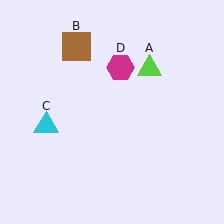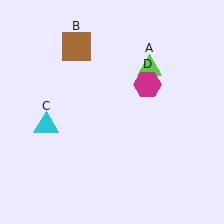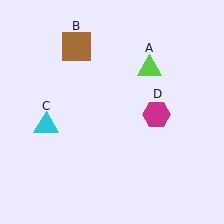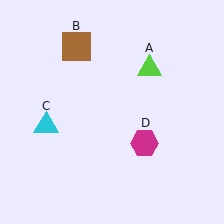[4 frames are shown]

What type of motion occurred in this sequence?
The magenta hexagon (object D) rotated clockwise around the center of the scene.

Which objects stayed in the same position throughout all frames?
Lime triangle (object A) and brown square (object B) and cyan triangle (object C) remained stationary.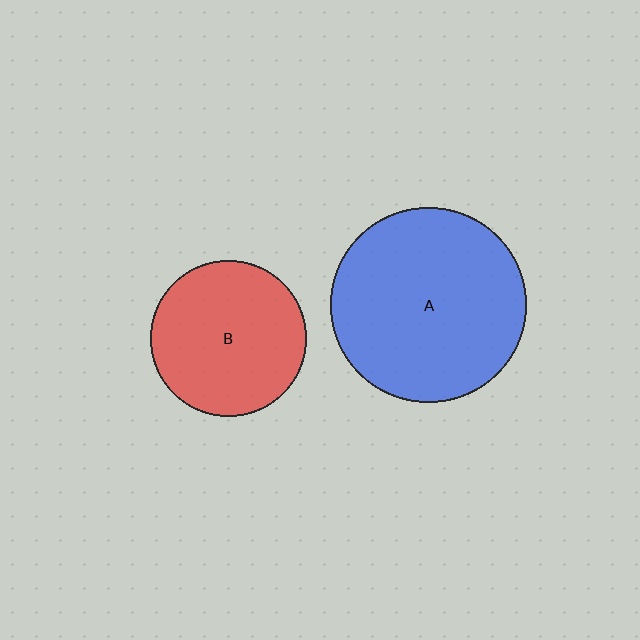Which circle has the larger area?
Circle A (blue).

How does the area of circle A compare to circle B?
Approximately 1.6 times.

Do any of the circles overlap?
No, none of the circles overlap.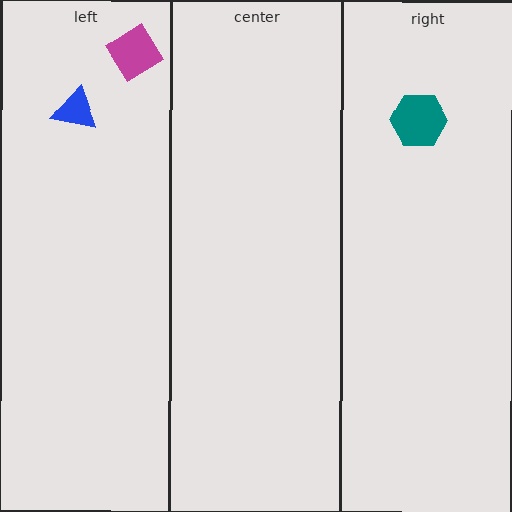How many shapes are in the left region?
2.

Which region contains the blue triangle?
The left region.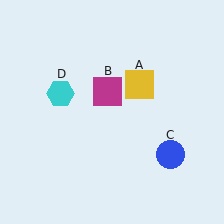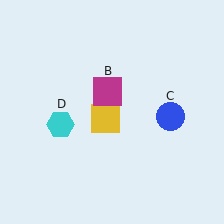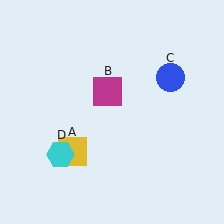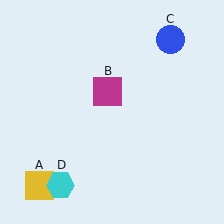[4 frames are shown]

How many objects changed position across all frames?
3 objects changed position: yellow square (object A), blue circle (object C), cyan hexagon (object D).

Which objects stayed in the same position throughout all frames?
Magenta square (object B) remained stationary.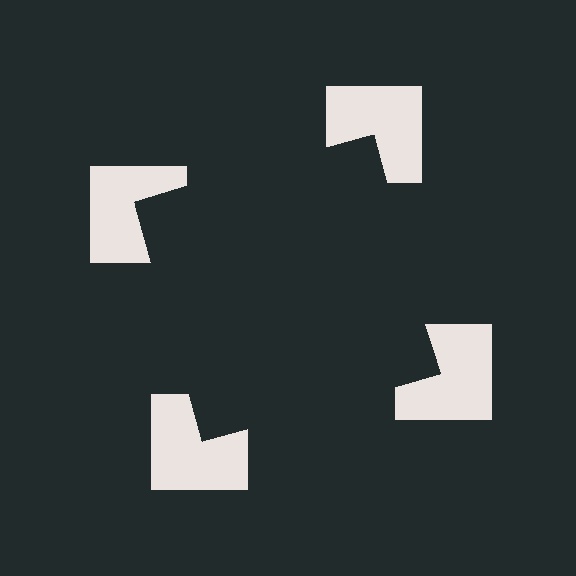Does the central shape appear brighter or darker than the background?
It typically appears slightly darker than the background, even though no actual brightness change is drawn.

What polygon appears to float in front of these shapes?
An illusory square — its edges are inferred from the aligned wedge cuts in the notched squares, not physically drawn.